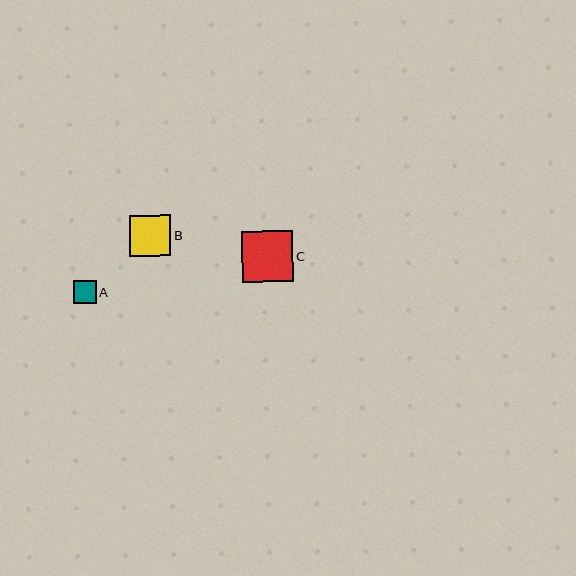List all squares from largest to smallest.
From largest to smallest: C, B, A.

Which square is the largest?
Square C is the largest with a size of approximately 51 pixels.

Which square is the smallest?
Square A is the smallest with a size of approximately 23 pixels.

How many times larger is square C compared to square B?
Square C is approximately 1.2 times the size of square B.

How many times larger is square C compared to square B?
Square C is approximately 1.2 times the size of square B.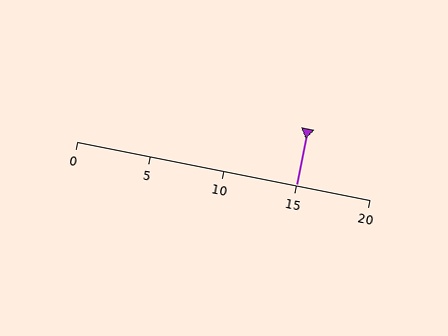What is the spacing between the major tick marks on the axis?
The major ticks are spaced 5 apart.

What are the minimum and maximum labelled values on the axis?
The axis runs from 0 to 20.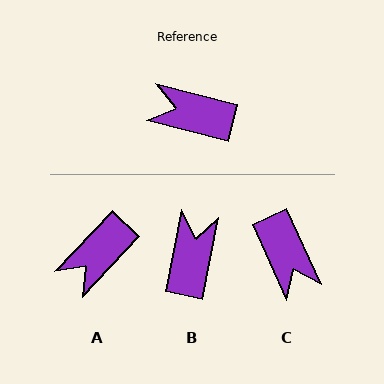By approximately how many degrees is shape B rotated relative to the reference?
Approximately 87 degrees clockwise.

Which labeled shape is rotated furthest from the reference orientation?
C, about 129 degrees away.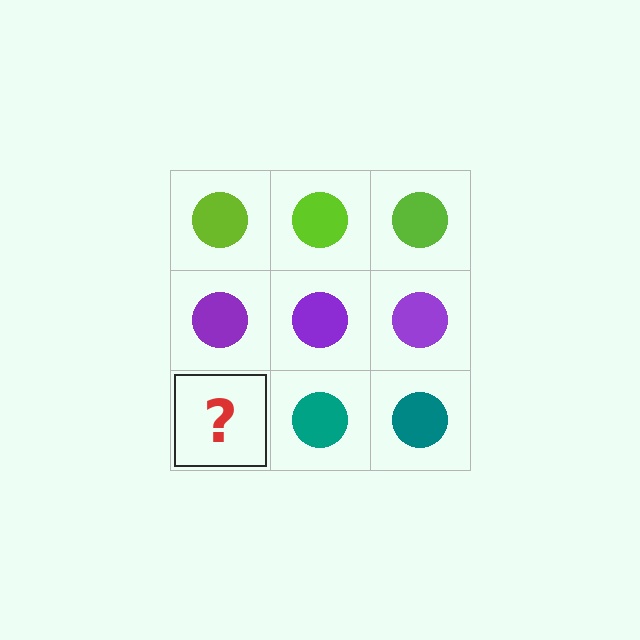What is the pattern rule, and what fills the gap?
The rule is that each row has a consistent color. The gap should be filled with a teal circle.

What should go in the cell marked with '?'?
The missing cell should contain a teal circle.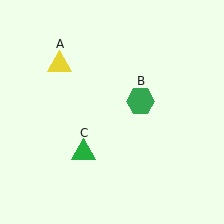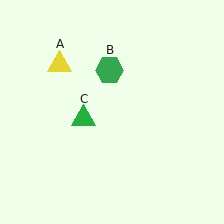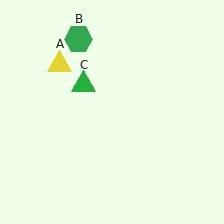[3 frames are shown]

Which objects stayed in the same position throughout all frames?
Yellow triangle (object A) remained stationary.